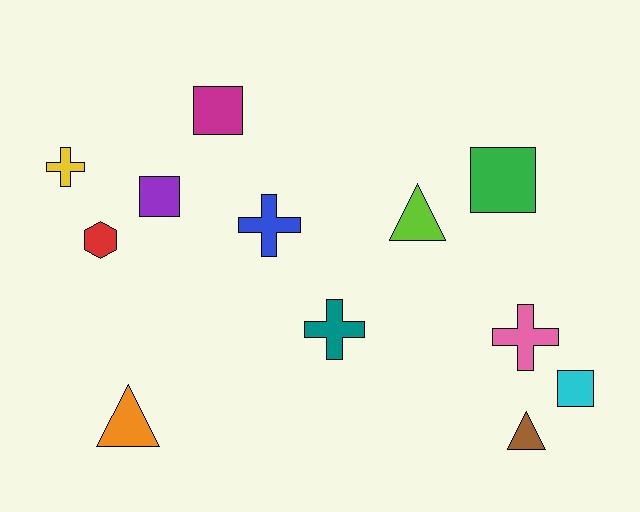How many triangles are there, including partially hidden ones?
There are 3 triangles.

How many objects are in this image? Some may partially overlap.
There are 12 objects.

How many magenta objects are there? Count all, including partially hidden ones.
There is 1 magenta object.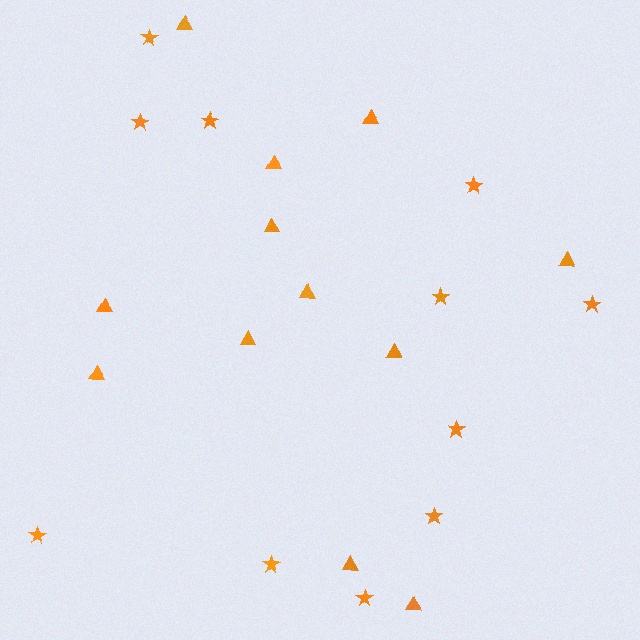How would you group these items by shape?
There are 2 groups: one group of triangles (12) and one group of stars (11).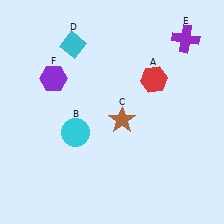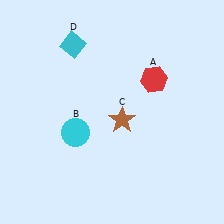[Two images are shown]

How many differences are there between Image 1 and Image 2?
There are 2 differences between the two images.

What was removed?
The purple hexagon (F), the purple cross (E) were removed in Image 2.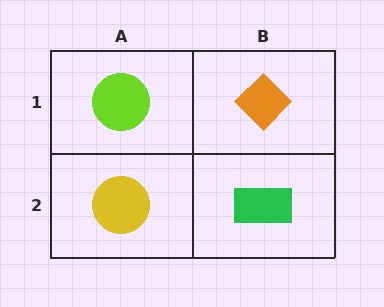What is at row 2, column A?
A yellow circle.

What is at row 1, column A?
A lime circle.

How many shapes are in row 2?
2 shapes.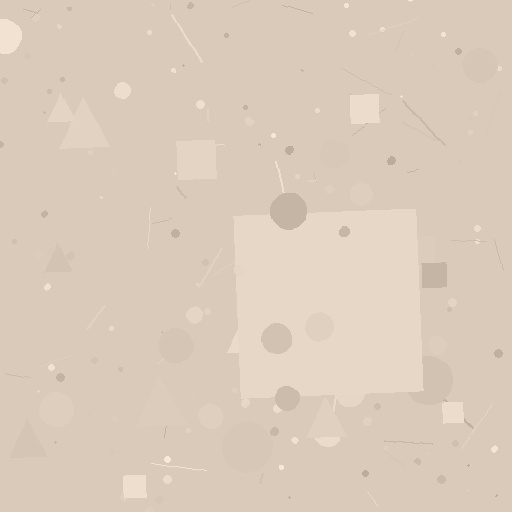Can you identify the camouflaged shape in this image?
The camouflaged shape is a square.